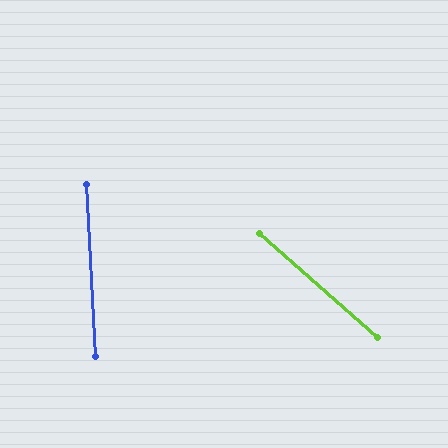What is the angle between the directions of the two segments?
Approximately 46 degrees.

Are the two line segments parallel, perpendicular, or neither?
Neither parallel nor perpendicular — they differ by about 46°.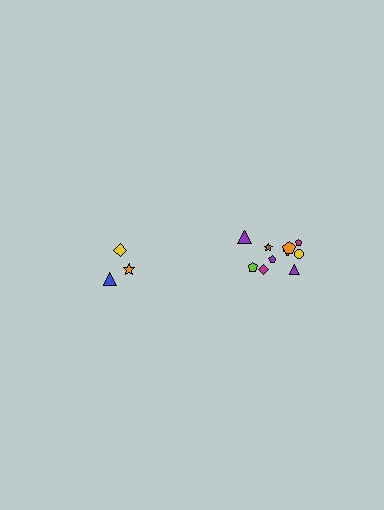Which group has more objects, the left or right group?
The right group.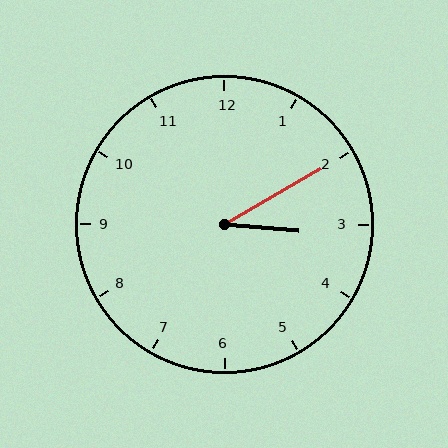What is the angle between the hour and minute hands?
Approximately 35 degrees.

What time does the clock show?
3:10.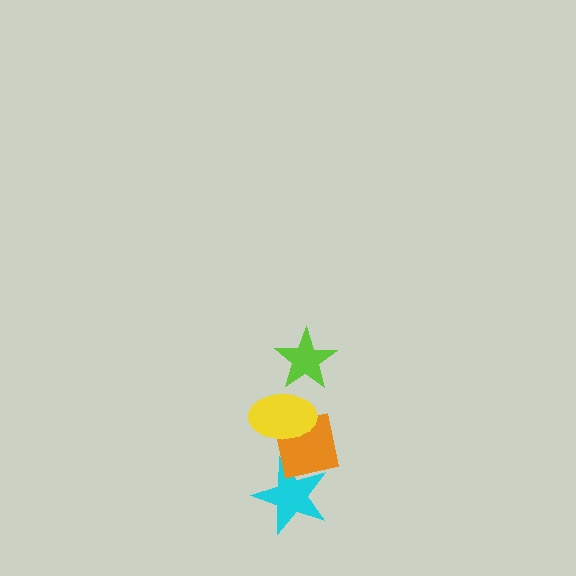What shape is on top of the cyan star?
The orange square is on top of the cyan star.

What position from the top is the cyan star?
The cyan star is 4th from the top.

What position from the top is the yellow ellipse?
The yellow ellipse is 2nd from the top.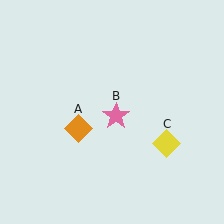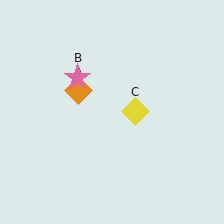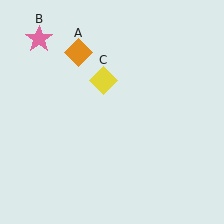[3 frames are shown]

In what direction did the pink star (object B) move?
The pink star (object B) moved up and to the left.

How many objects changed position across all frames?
3 objects changed position: orange diamond (object A), pink star (object B), yellow diamond (object C).